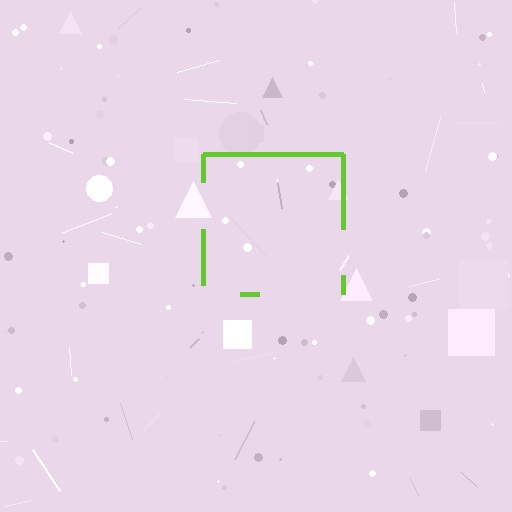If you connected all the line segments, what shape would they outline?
They would outline a square.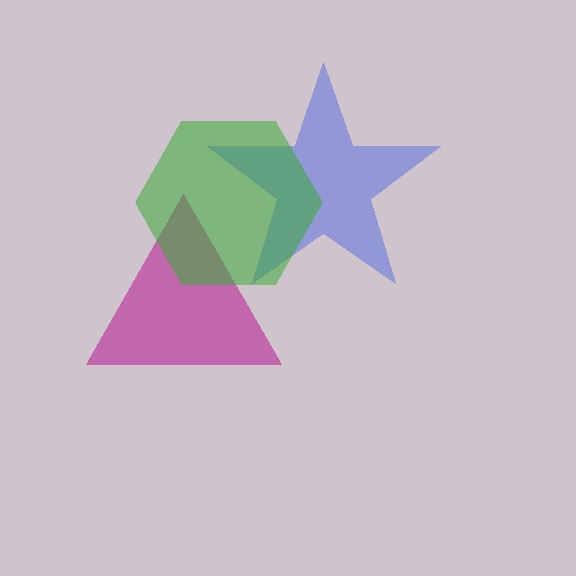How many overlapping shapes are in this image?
There are 3 overlapping shapes in the image.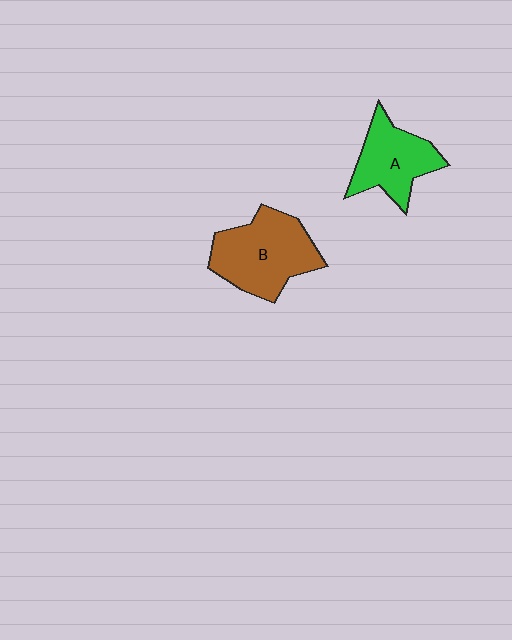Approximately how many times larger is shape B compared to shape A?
Approximately 1.4 times.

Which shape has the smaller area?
Shape A (green).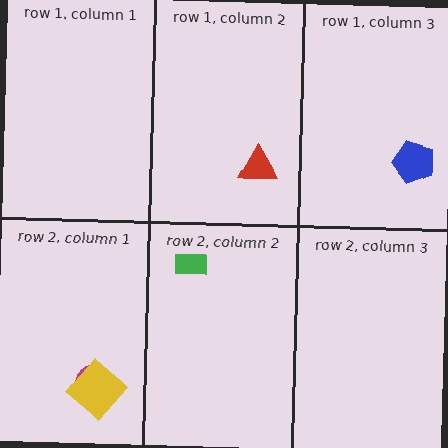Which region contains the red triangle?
The row 1, column 2 region.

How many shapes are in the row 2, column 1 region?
2.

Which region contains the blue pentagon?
The row 1, column 3 region.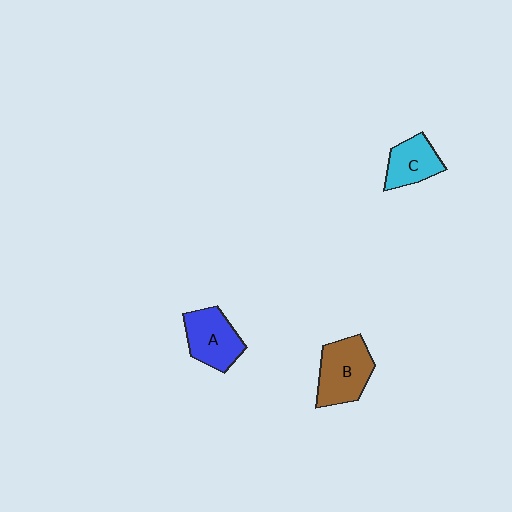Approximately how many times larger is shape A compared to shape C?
Approximately 1.2 times.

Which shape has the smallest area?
Shape C (cyan).